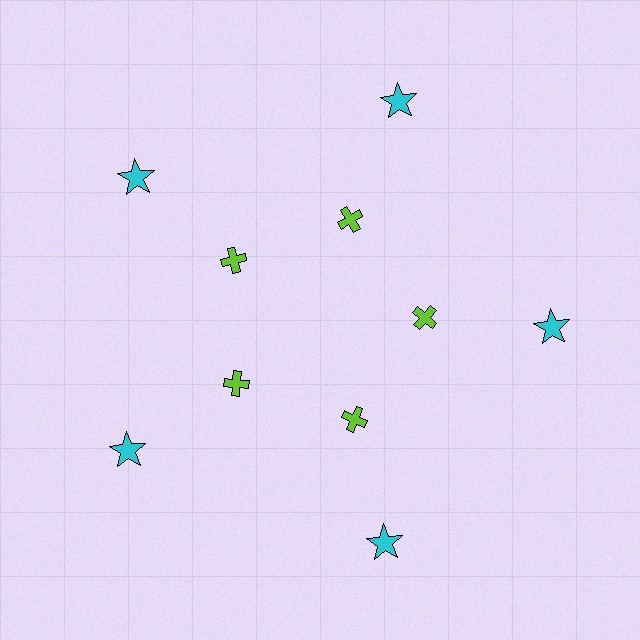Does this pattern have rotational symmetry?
Yes, this pattern has 5-fold rotational symmetry. It looks the same after rotating 72 degrees around the center.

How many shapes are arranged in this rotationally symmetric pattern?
There are 10 shapes, arranged in 5 groups of 2.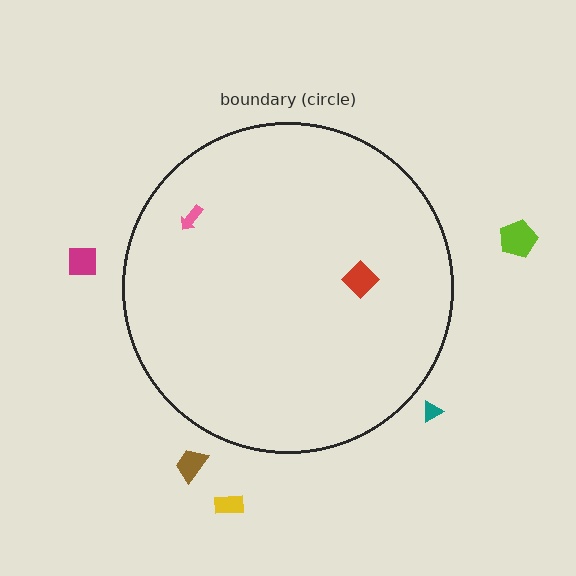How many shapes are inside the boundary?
2 inside, 5 outside.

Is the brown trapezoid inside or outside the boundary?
Outside.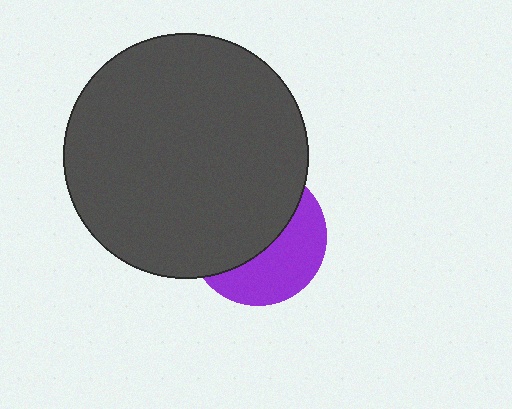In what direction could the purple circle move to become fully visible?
The purple circle could move toward the lower-right. That would shift it out from behind the dark gray circle entirely.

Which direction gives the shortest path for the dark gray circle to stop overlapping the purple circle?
Moving toward the upper-left gives the shortest separation.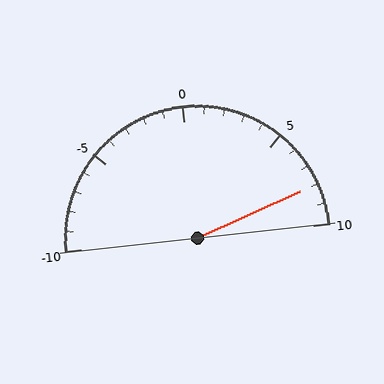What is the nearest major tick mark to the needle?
The nearest major tick mark is 10.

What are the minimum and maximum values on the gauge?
The gauge ranges from -10 to 10.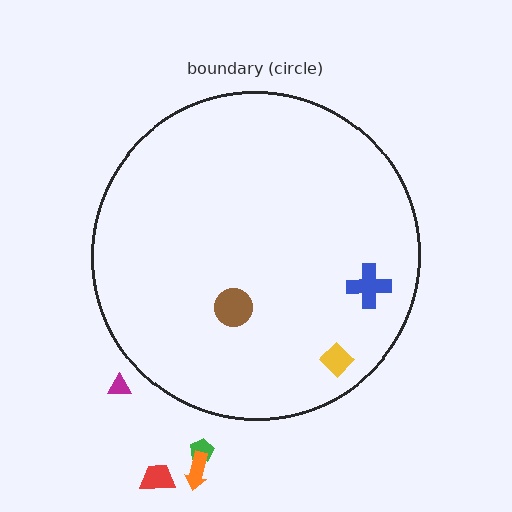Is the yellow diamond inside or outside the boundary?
Inside.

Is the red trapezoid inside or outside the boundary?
Outside.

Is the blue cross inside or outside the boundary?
Inside.